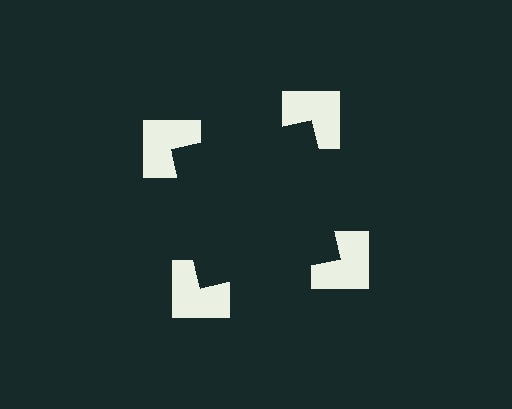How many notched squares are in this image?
There are 4 — one at each vertex of the illusory square.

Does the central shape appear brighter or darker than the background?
It typically appears slightly darker than the background, even though no actual brightness change is drawn.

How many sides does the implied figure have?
4 sides.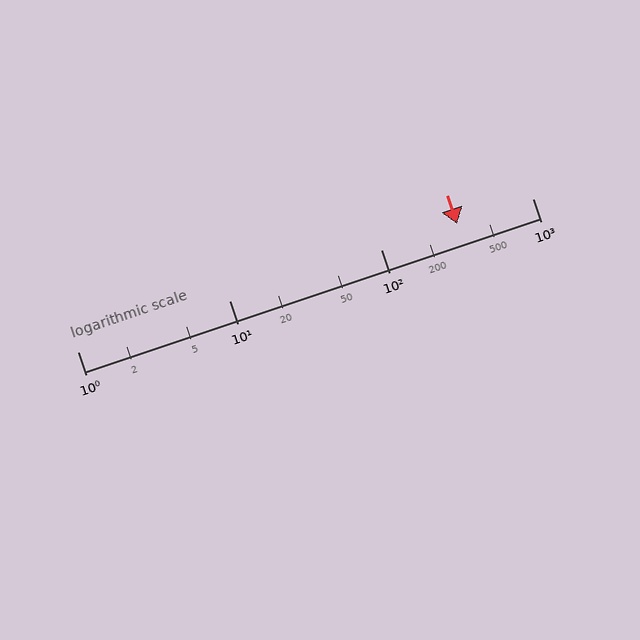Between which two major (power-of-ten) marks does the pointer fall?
The pointer is between 100 and 1000.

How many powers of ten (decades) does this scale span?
The scale spans 3 decades, from 1 to 1000.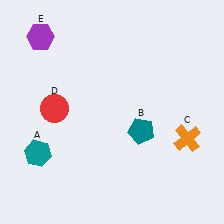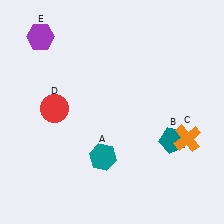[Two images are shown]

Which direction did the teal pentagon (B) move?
The teal pentagon (B) moved right.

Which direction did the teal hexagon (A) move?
The teal hexagon (A) moved right.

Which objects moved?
The objects that moved are: the teal hexagon (A), the teal pentagon (B).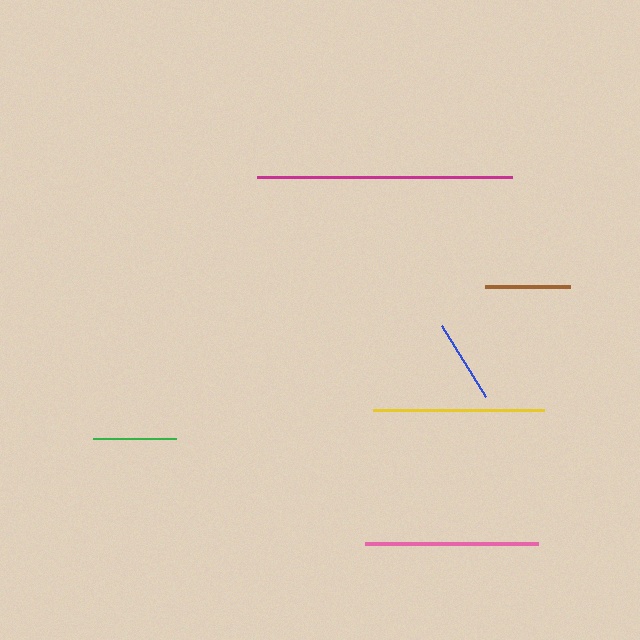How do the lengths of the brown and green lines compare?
The brown and green lines are approximately the same length.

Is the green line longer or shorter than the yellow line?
The yellow line is longer than the green line.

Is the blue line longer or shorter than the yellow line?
The yellow line is longer than the blue line.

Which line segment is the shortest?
The green line is the shortest at approximately 83 pixels.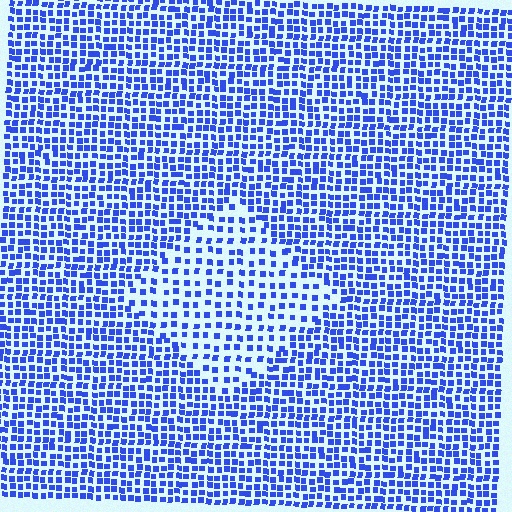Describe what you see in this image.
The image contains small blue elements arranged at two different densities. A diamond-shaped region is visible where the elements are less densely packed than the surrounding area.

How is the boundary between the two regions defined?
The boundary is defined by a change in element density (approximately 1.8x ratio). All elements are the same color, size, and shape.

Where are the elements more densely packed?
The elements are more densely packed outside the diamond boundary.